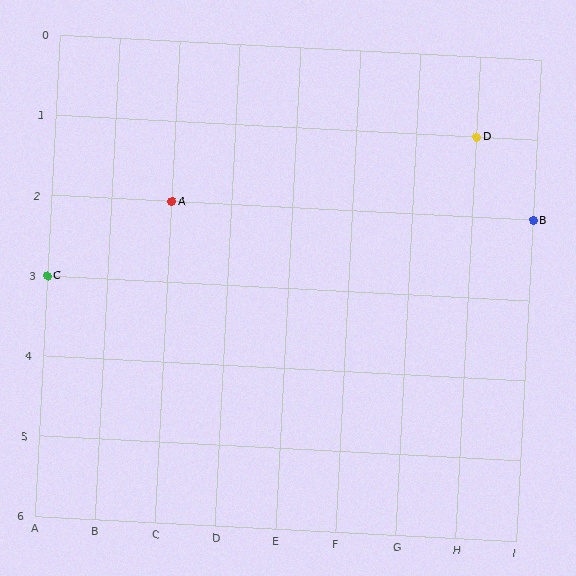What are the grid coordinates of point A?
Point A is at grid coordinates (C, 2).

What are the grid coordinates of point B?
Point B is at grid coordinates (I, 2).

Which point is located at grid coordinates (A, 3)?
Point C is at (A, 3).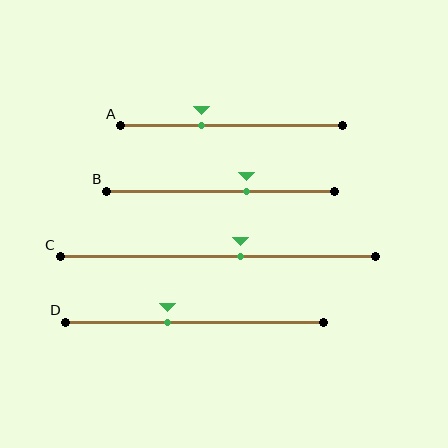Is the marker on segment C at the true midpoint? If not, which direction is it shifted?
No, the marker on segment C is shifted to the right by about 7% of the segment length.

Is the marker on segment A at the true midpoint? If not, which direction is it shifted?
No, the marker on segment A is shifted to the left by about 14% of the segment length.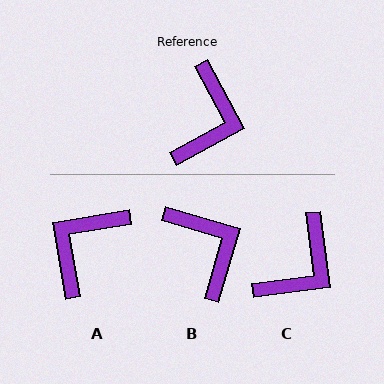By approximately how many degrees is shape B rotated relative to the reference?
Approximately 46 degrees counter-clockwise.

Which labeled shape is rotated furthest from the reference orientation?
A, about 161 degrees away.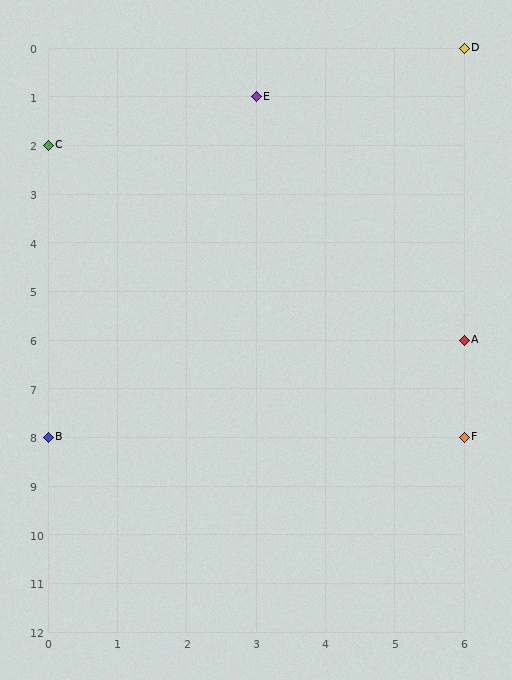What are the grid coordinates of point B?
Point B is at grid coordinates (0, 8).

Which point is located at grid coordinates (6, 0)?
Point D is at (6, 0).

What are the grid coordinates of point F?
Point F is at grid coordinates (6, 8).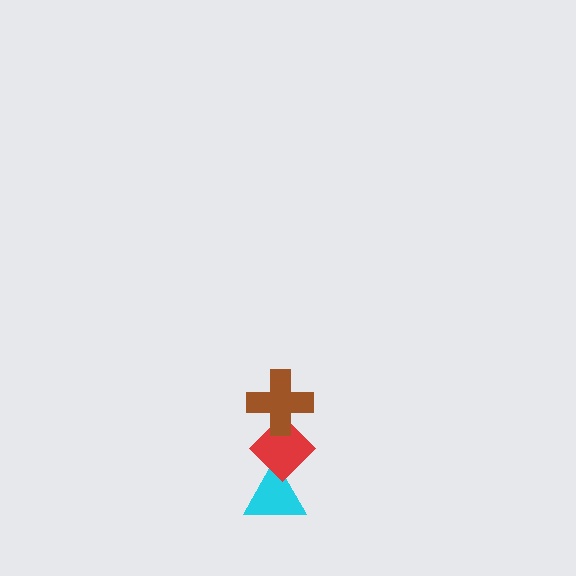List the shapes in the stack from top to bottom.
From top to bottom: the brown cross, the red diamond, the cyan triangle.